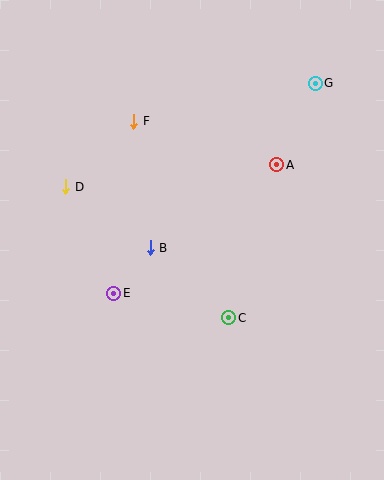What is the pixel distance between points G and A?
The distance between G and A is 90 pixels.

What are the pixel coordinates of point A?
Point A is at (277, 165).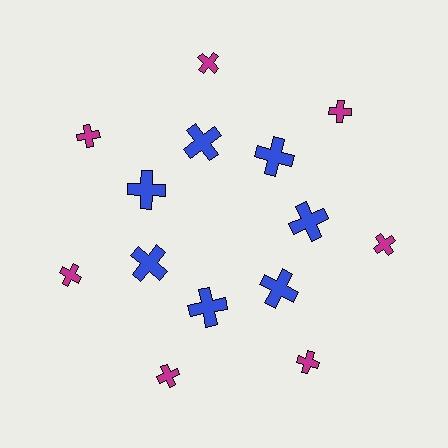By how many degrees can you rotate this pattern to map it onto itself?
The pattern maps onto itself every 51 degrees of rotation.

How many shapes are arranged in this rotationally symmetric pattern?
There are 14 shapes, arranged in 7 groups of 2.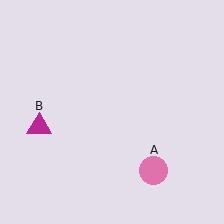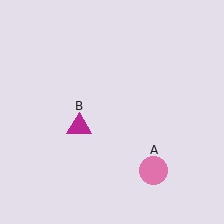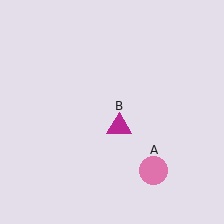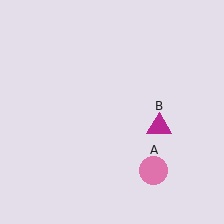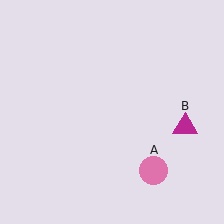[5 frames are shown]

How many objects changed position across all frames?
1 object changed position: magenta triangle (object B).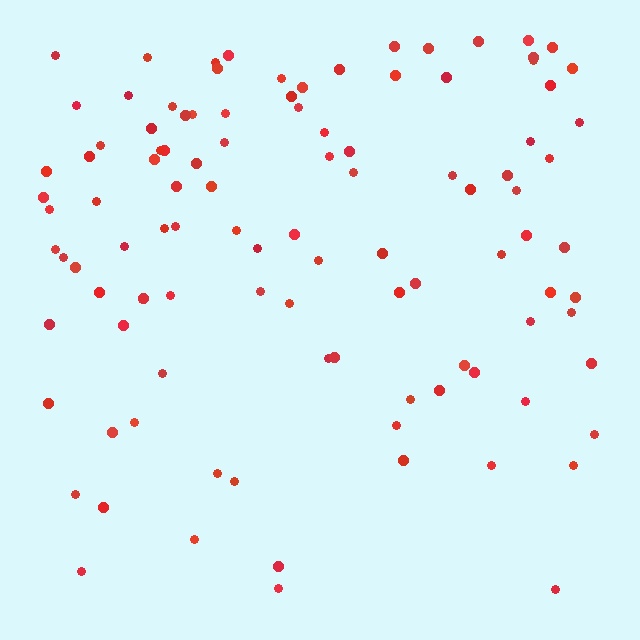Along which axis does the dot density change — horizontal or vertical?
Vertical.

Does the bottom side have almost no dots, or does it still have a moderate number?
Still a moderate number, just noticeably fewer than the top.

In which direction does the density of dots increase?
From bottom to top, with the top side densest.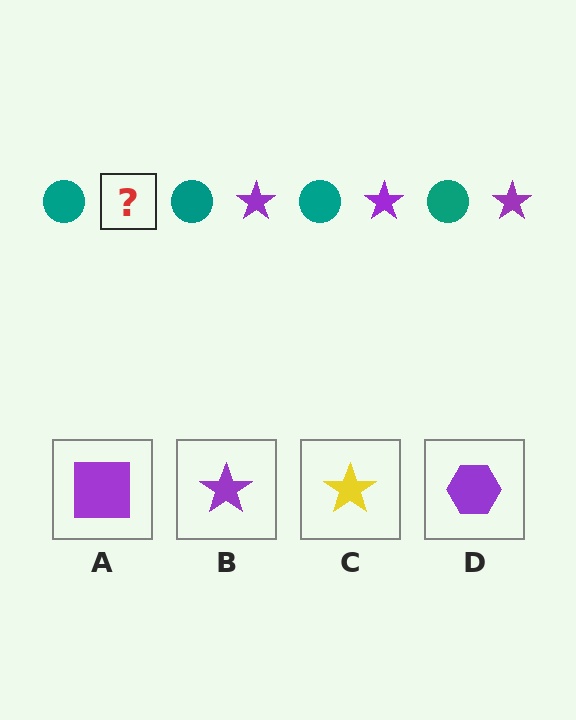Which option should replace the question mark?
Option B.